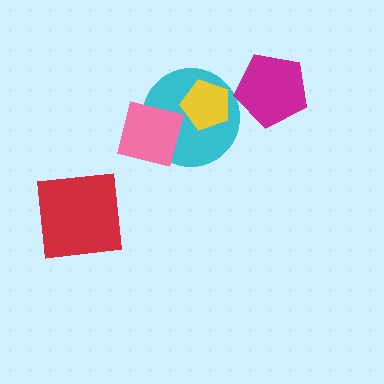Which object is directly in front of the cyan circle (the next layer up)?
The yellow pentagon is directly in front of the cyan circle.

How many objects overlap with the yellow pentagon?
1 object overlaps with the yellow pentagon.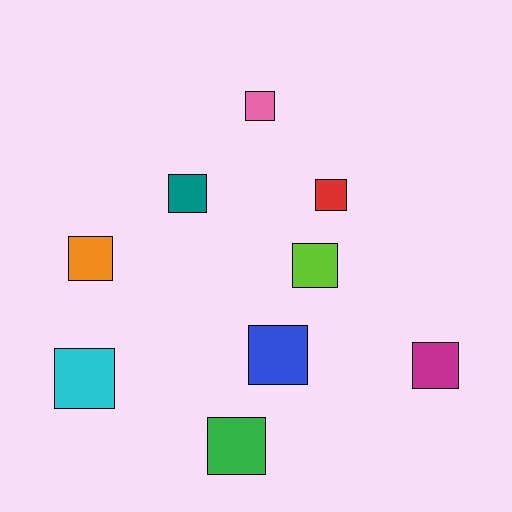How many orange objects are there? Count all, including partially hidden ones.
There is 1 orange object.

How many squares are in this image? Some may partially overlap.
There are 9 squares.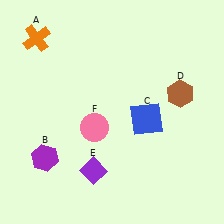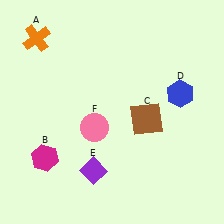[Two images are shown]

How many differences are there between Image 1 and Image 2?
There are 3 differences between the two images.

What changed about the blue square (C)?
In Image 1, C is blue. In Image 2, it changed to brown.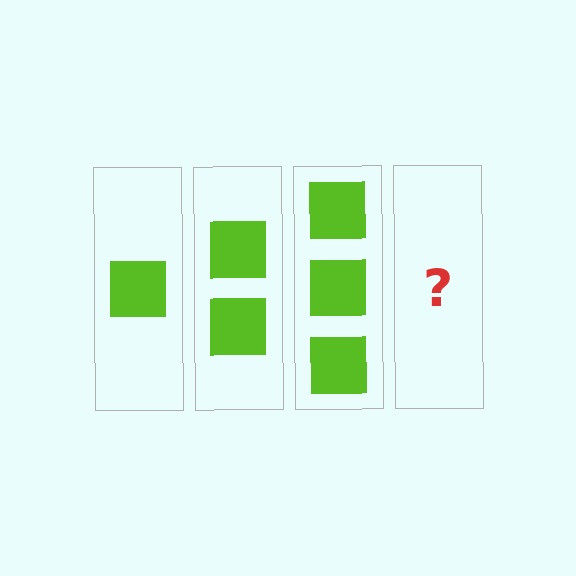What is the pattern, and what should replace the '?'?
The pattern is that each step adds one more square. The '?' should be 4 squares.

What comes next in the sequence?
The next element should be 4 squares.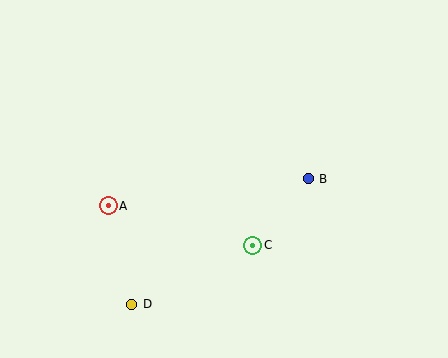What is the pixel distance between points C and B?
The distance between C and B is 86 pixels.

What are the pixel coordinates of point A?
Point A is at (108, 206).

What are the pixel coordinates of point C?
Point C is at (253, 245).